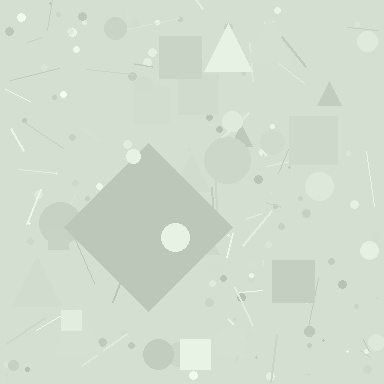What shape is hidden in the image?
A diamond is hidden in the image.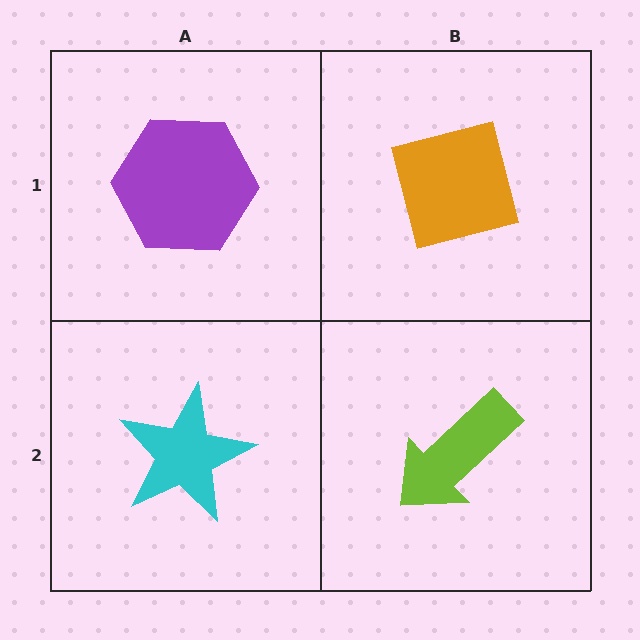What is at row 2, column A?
A cyan star.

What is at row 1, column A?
A purple hexagon.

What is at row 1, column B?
An orange square.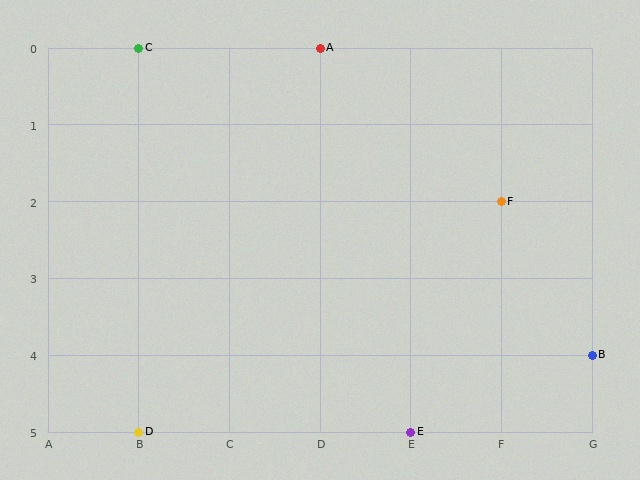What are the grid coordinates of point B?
Point B is at grid coordinates (G, 4).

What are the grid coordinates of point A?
Point A is at grid coordinates (D, 0).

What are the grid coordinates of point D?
Point D is at grid coordinates (B, 5).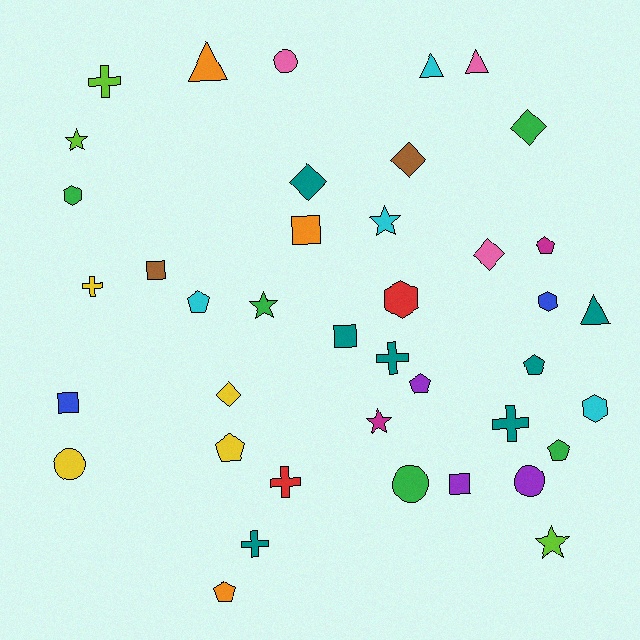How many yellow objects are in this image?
There are 4 yellow objects.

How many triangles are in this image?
There are 4 triangles.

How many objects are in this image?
There are 40 objects.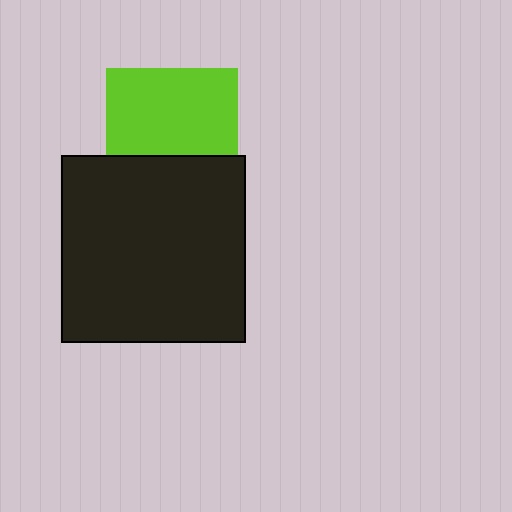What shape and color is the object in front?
The object in front is a black rectangle.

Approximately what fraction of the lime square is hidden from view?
Roughly 33% of the lime square is hidden behind the black rectangle.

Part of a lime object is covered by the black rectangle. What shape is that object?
It is a square.